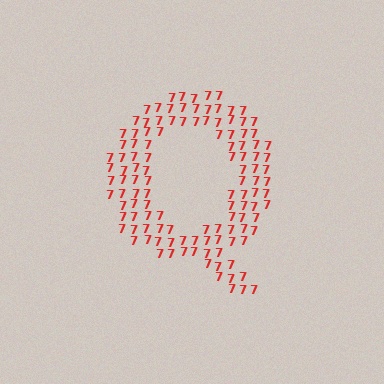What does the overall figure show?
The overall figure shows the letter Q.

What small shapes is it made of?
It is made of small digit 7's.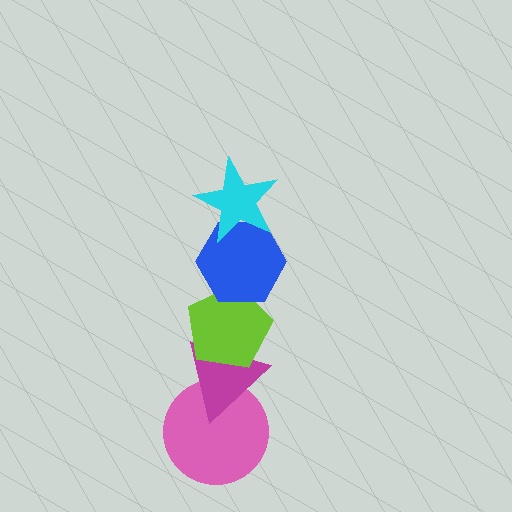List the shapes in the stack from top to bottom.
From top to bottom: the cyan star, the blue hexagon, the lime pentagon, the magenta triangle, the pink circle.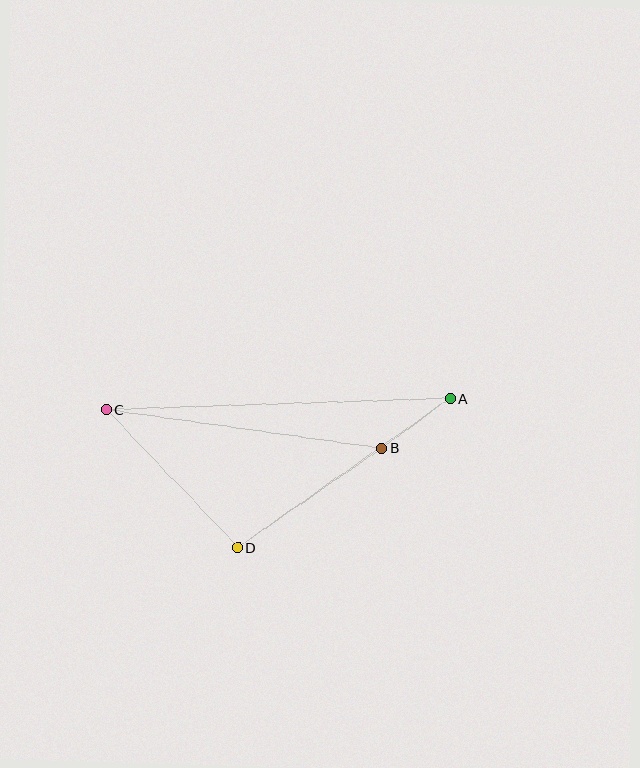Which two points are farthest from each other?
Points A and C are farthest from each other.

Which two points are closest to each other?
Points A and B are closest to each other.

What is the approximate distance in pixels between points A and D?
The distance between A and D is approximately 259 pixels.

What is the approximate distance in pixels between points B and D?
The distance between B and D is approximately 175 pixels.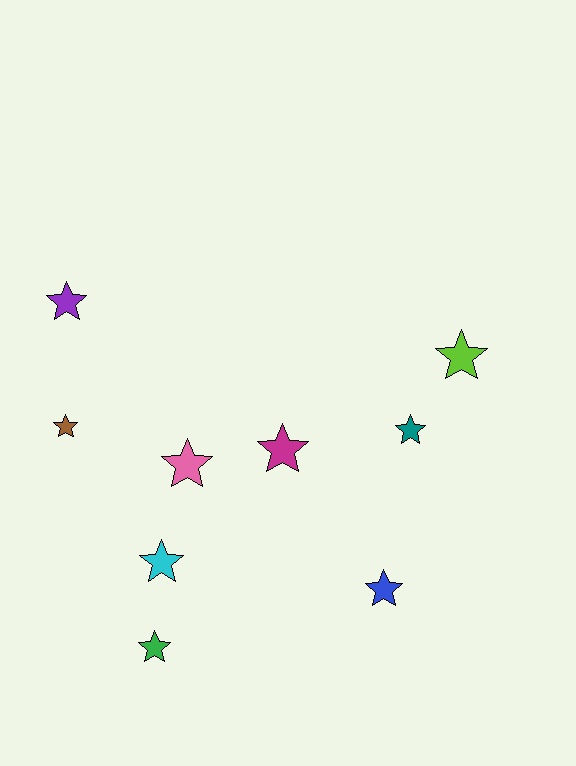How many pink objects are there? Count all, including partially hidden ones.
There is 1 pink object.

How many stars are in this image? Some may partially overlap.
There are 9 stars.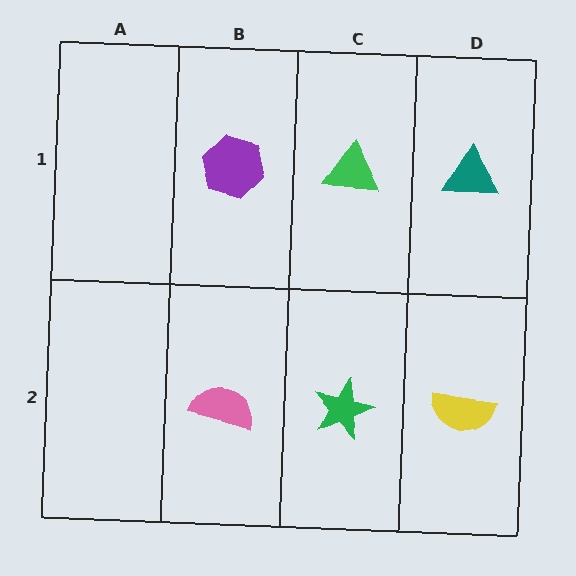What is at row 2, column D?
A yellow semicircle.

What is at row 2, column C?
A green star.